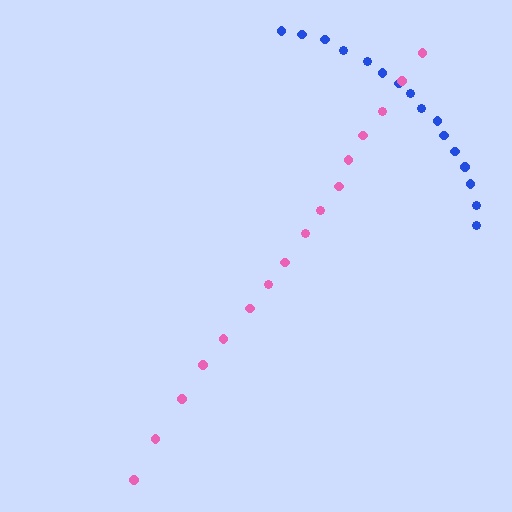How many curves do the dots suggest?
There are 2 distinct paths.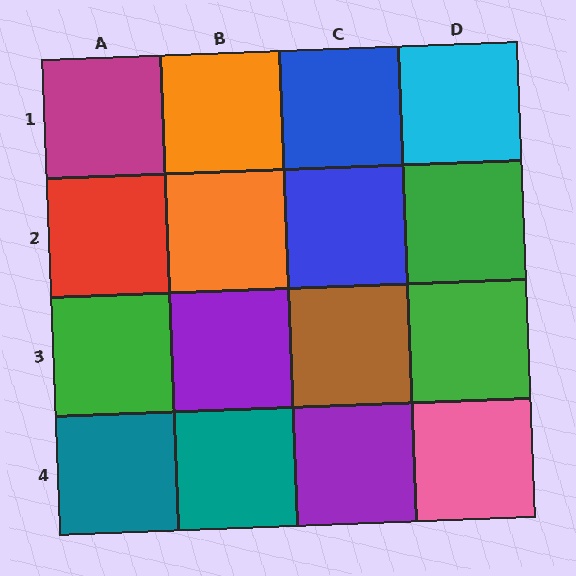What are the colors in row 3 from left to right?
Green, purple, brown, green.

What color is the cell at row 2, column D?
Green.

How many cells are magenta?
1 cell is magenta.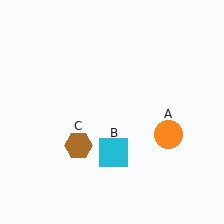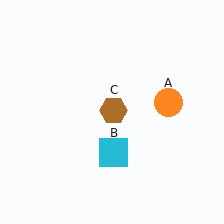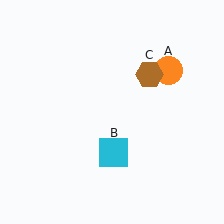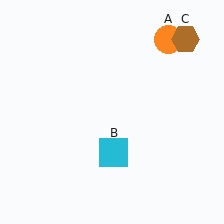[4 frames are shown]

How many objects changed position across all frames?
2 objects changed position: orange circle (object A), brown hexagon (object C).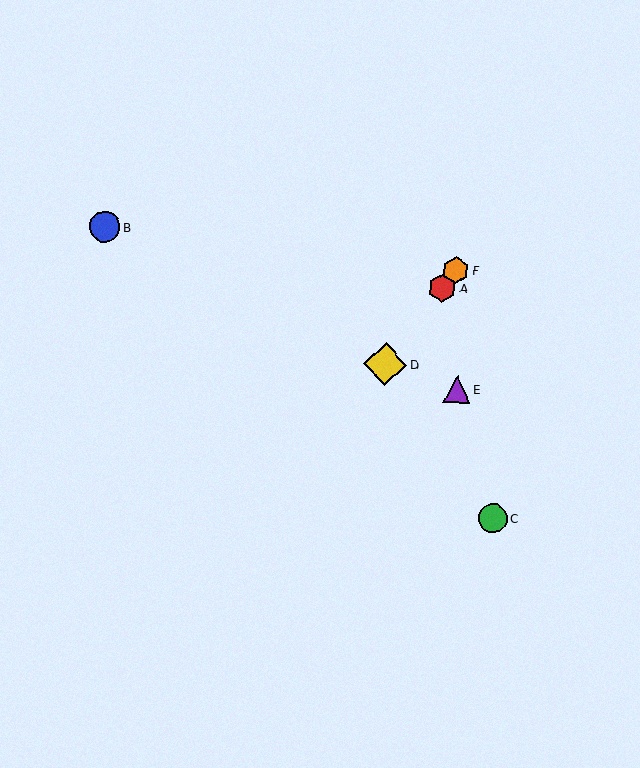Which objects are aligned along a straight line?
Objects A, D, F are aligned along a straight line.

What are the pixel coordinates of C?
Object C is at (493, 518).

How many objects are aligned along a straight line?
3 objects (A, D, F) are aligned along a straight line.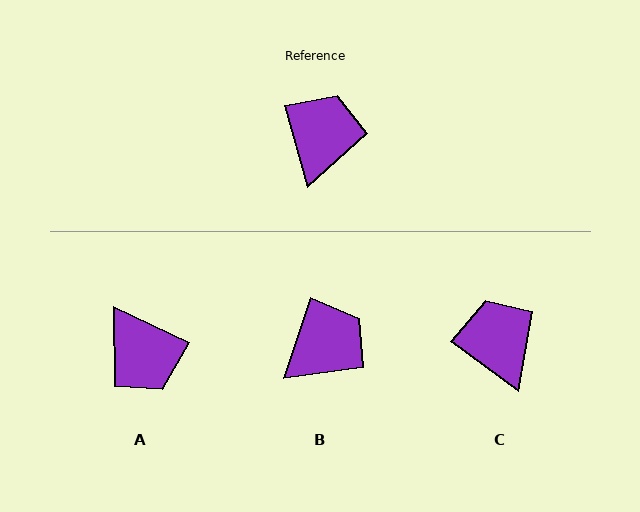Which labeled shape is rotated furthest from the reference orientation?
A, about 131 degrees away.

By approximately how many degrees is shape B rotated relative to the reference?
Approximately 34 degrees clockwise.